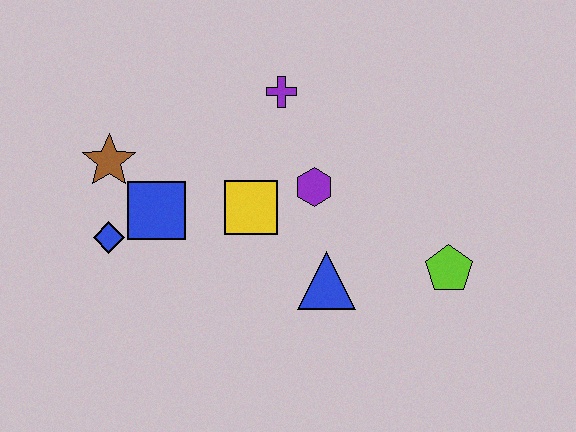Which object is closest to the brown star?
The blue square is closest to the brown star.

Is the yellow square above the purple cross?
No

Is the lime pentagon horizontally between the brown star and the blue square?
No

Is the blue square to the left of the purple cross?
Yes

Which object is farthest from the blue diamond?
The lime pentagon is farthest from the blue diamond.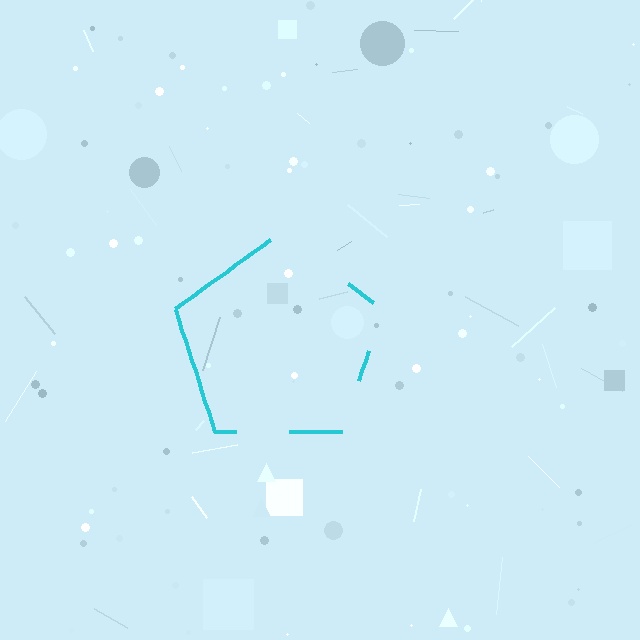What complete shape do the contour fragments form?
The contour fragments form a pentagon.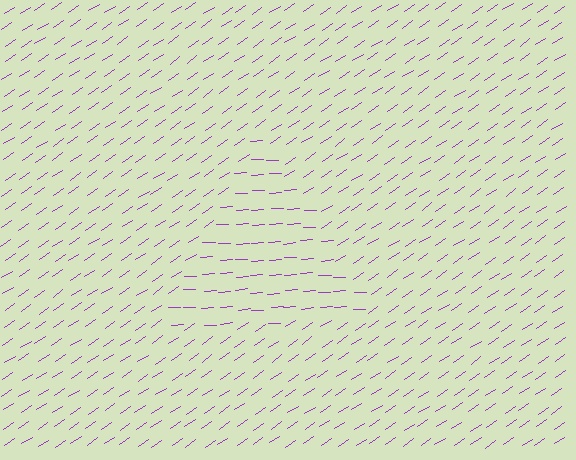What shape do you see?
I see a triangle.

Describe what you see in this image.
The image is filled with small purple line segments. A triangle region in the image has lines oriented differently from the surrounding lines, creating a visible texture boundary.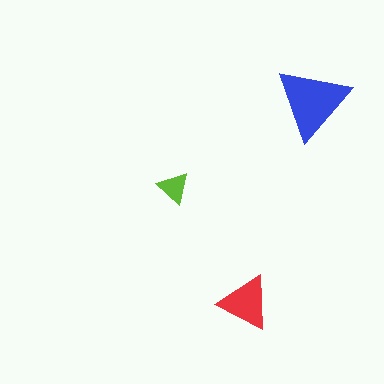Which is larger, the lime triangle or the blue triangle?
The blue one.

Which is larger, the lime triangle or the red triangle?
The red one.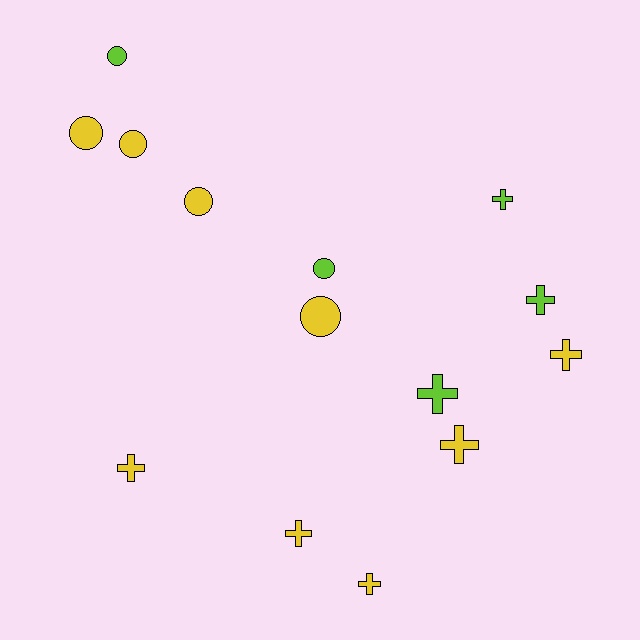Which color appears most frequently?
Yellow, with 9 objects.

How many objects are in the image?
There are 14 objects.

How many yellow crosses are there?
There are 5 yellow crosses.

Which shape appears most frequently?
Cross, with 8 objects.